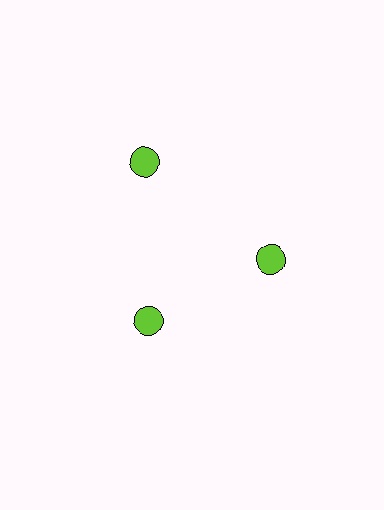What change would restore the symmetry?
The symmetry would be restored by moving it inward, back onto the ring so that all 3 circles sit at equal angles and equal distance from the center.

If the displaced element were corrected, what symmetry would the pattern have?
It would have 3-fold rotational symmetry — the pattern would map onto itself every 120 degrees.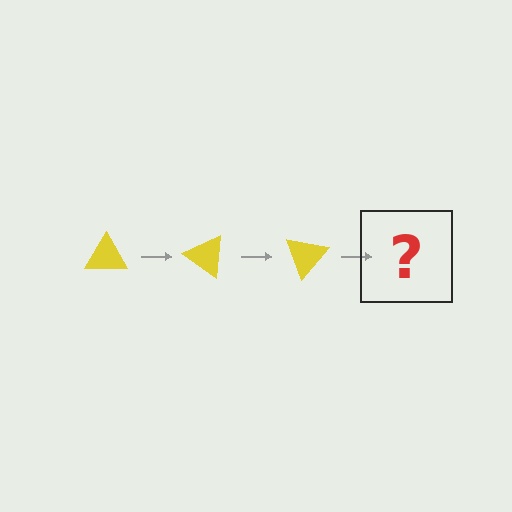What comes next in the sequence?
The next element should be a yellow triangle rotated 105 degrees.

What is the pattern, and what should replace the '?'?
The pattern is that the triangle rotates 35 degrees each step. The '?' should be a yellow triangle rotated 105 degrees.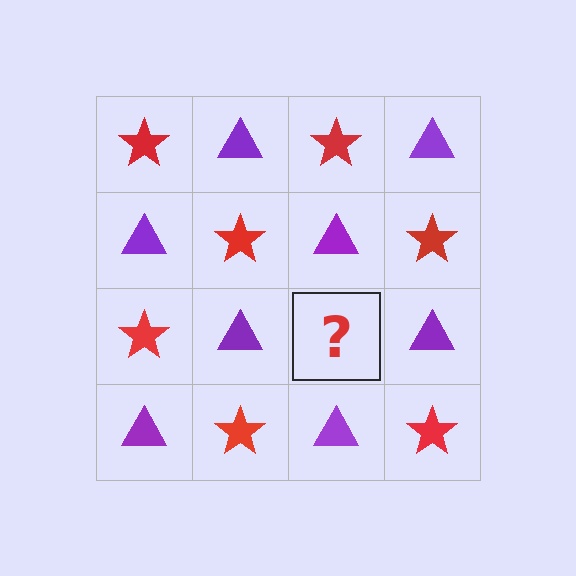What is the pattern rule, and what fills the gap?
The rule is that it alternates red star and purple triangle in a checkerboard pattern. The gap should be filled with a red star.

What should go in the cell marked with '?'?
The missing cell should contain a red star.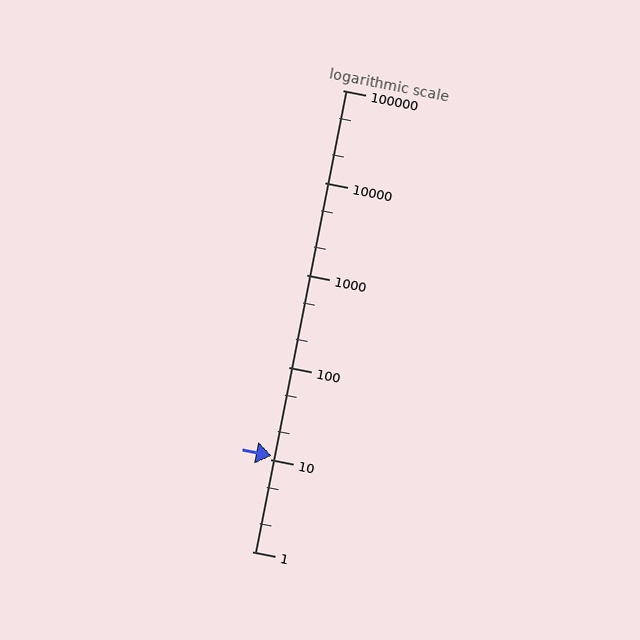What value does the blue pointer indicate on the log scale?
The pointer indicates approximately 11.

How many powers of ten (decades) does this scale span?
The scale spans 5 decades, from 1 to 100000.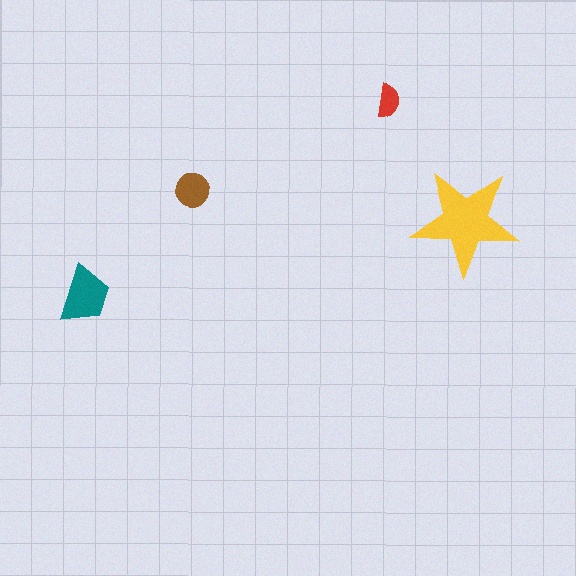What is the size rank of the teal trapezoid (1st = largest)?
2nd.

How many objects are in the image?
There are 4 objects in the image.